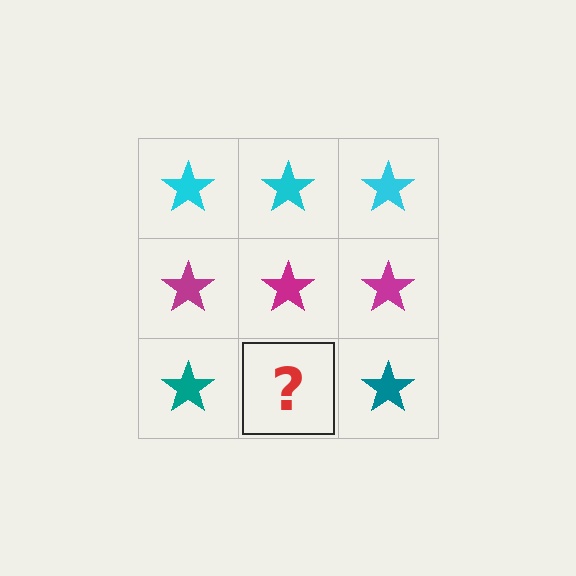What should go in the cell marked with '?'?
The missing cell should contain a teal star.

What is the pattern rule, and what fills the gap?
The rule is that each row has a consistent color. The gap should be filled with a teal star.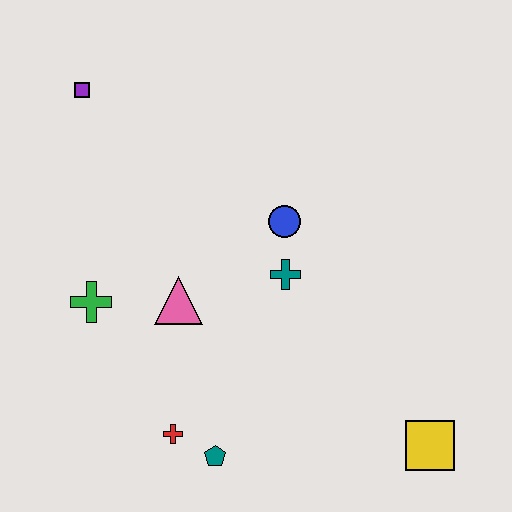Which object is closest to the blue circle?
The teal cross is closest to the blue circle.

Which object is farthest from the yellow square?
The purple square is farthest from the yellow square.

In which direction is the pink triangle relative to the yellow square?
The pink triangle is to the left of the yellow square.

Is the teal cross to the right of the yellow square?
No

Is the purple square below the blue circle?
No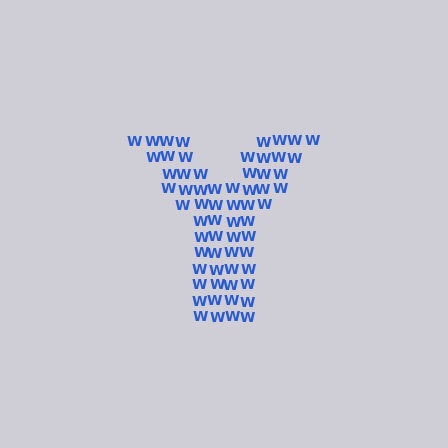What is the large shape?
The large shape is the letter Y.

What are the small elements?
The small elements are letter W's.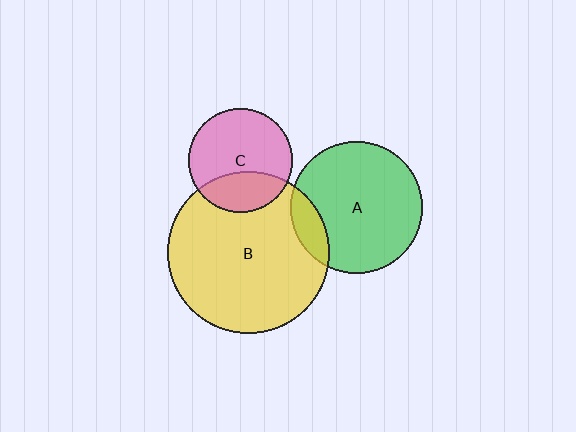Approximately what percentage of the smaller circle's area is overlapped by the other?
Approximately 15%.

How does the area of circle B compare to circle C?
Approximately 2.4 times.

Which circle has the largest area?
Circle B (yellow).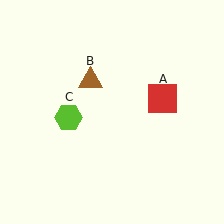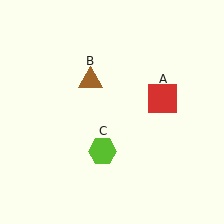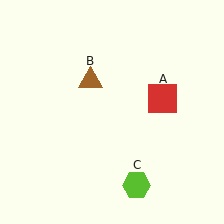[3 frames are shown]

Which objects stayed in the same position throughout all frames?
Red square (object A) and brown triangle (object B) remained stationary.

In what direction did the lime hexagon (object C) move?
The lime hexagon (object C) moved down and to the right.